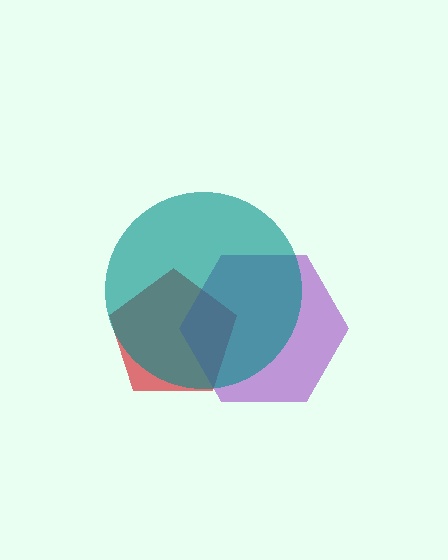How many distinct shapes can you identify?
There are 3 distinct shapes: a red pentagon, a purple hexagon, a teal circle.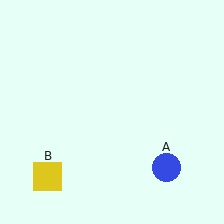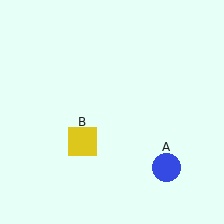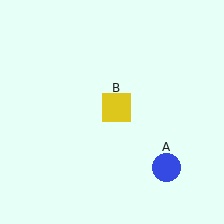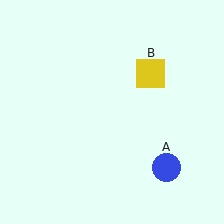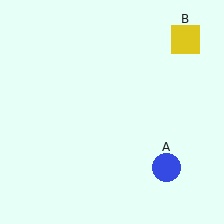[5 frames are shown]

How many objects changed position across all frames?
1 object changed position: yellow square (object B).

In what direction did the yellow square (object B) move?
The yellow square (object B) moved up and to the right.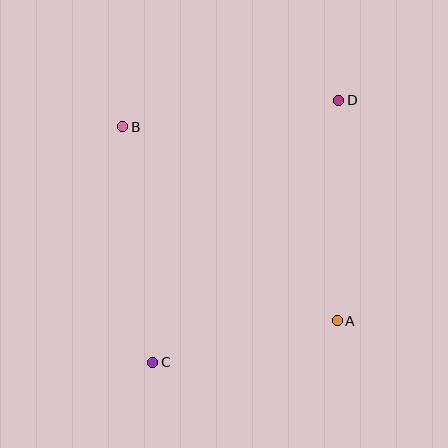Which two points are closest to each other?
Points A and C are closest to each other.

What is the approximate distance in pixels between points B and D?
The distance between B and D is approximately 218 pixels.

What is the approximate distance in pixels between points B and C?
The distance between B and C is approximately 237 pixels.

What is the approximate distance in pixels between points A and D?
The distance between A and D is approximately 220 pixels.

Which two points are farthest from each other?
Points C and D are farthest from each other.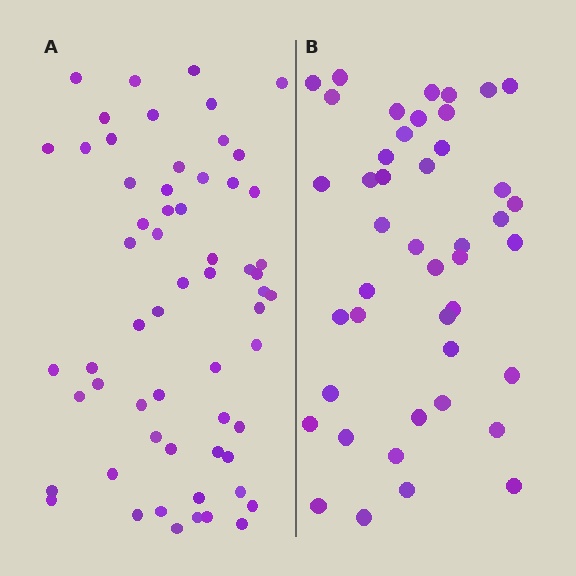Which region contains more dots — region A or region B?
Region A (the left region) has more dots.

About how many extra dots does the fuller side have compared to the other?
Region A has approximately 15 more dots than region B.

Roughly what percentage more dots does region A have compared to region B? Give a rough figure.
About 35% more.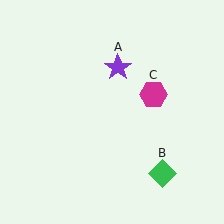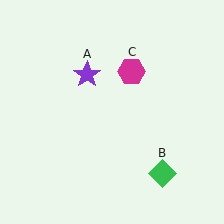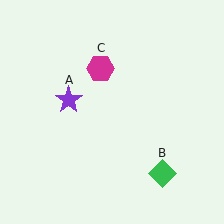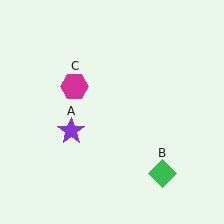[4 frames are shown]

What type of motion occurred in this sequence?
The purple star (object A), magenta hexagon (object C) rotated counterclockwise around the center of the scene.